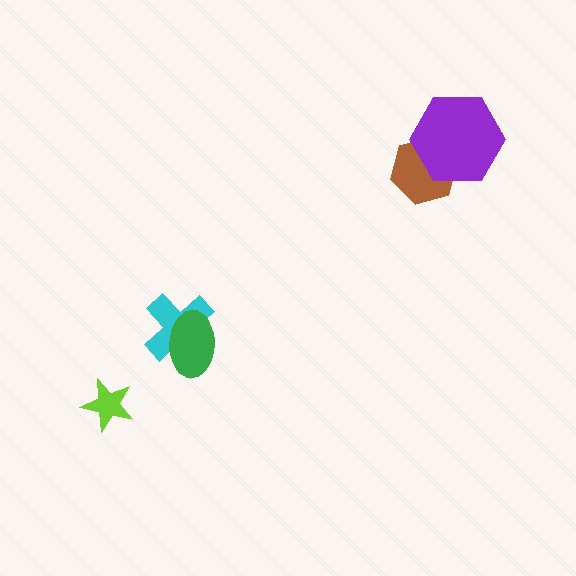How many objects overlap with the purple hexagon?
1 object overlaps with the purple hexagon.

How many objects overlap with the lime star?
0 objects overlap with the lime star.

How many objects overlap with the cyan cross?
1 object overlaps with the cyan cross.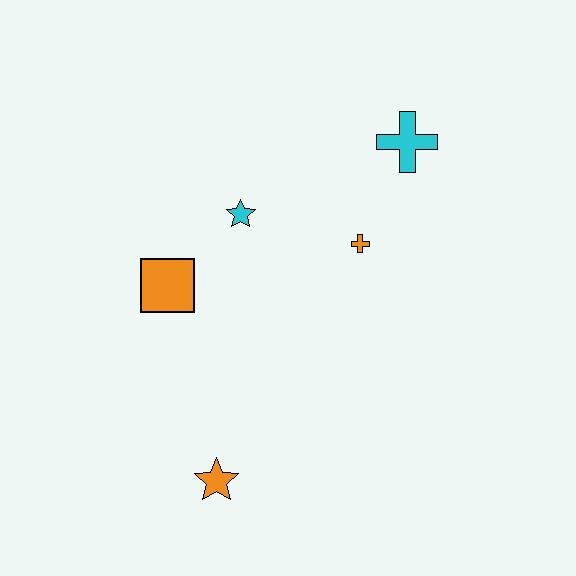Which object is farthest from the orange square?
The cyan cross is farthest from the orange square.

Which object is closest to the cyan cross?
The orange cross is closest to the cyan cross.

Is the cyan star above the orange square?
Yes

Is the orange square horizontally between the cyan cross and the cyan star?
No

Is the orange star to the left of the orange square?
No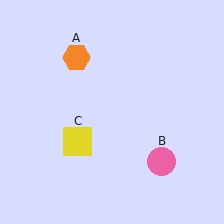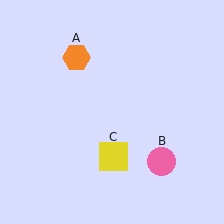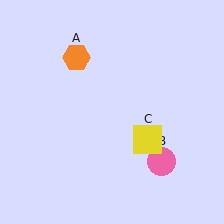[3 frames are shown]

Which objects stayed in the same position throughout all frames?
Orange hexagon (object A) and pink circle (object B) remained stationary.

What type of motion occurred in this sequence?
The yellow square (object C) rotated counterclockwise around the center of the scene.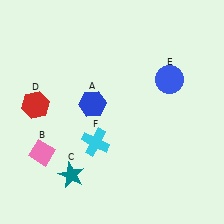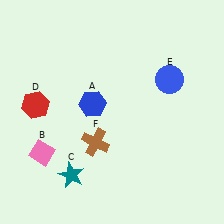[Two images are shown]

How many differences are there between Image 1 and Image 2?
There is 1 difference between the two images.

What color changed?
The cross (F) changed from cyan in Image 1 to brown in Image 2.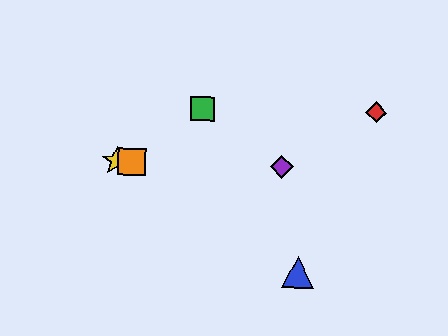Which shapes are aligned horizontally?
The yellow star, the purple diamond, the orange square are aligned horizontally.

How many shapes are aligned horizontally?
3 shapes (the yellow star, the purple diamond, the orange square) are aligned horizontally.